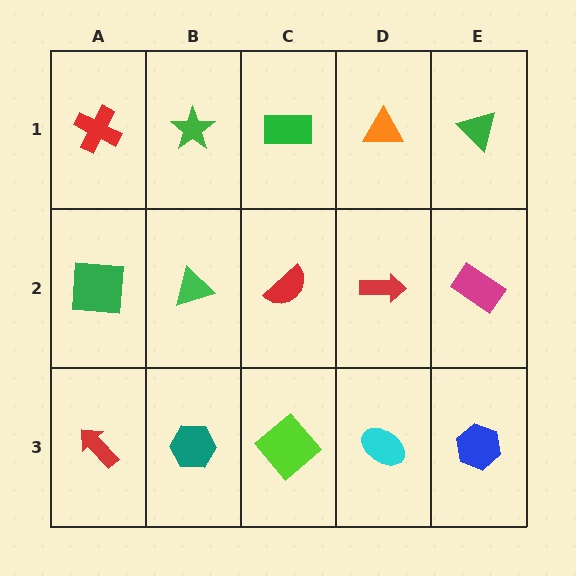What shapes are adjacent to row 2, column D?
An orange triangle (row 1, column D), a cyan ellipse (row 3, column D), a red semicircle (row 2, column C), a magenta rectangle (row 2, column E).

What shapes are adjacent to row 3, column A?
A green square (row 2, column A), a teal hexagon (row 3, column B).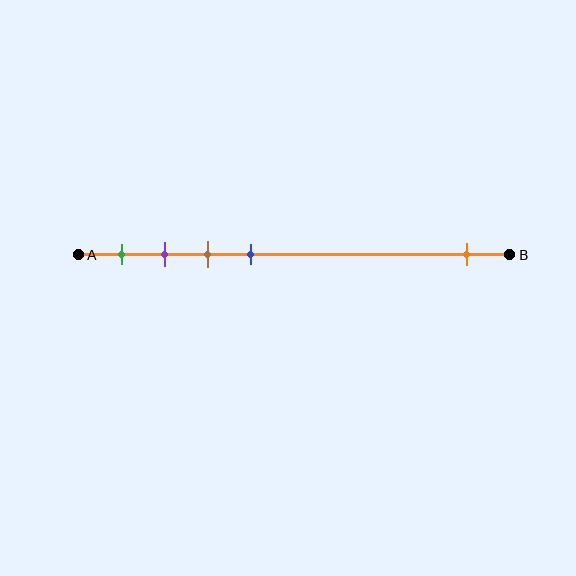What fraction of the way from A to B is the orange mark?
The orange mark is approximately 90% (0.9) of the way from A to B.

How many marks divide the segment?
There are 5 marks dividing the segment.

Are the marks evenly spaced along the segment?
No, the marks are not evenly spaced.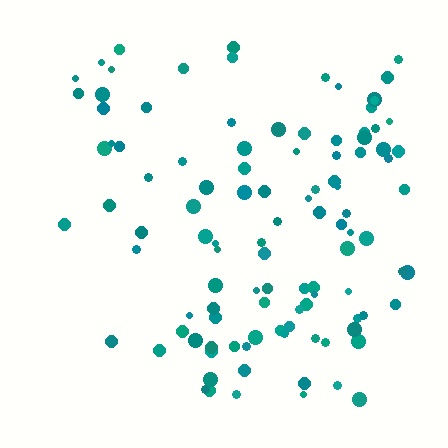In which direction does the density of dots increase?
From left to right, with the right side densest.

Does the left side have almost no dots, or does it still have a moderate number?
Still a moderate number, just noticeably fewer than the right.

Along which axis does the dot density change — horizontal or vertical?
Horizontal.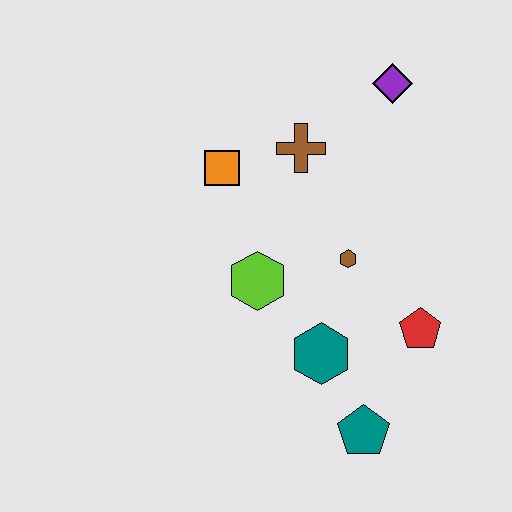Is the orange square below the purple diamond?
Yes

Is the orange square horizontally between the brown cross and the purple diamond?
No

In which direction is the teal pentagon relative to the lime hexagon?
The teal pentagon is below the lime hexagon.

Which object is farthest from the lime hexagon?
The purple diamond is farthest from the lime hexagon.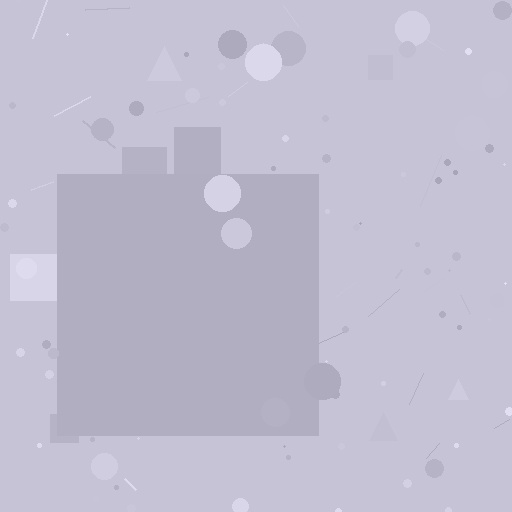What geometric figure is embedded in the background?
A square is embedded in the background.